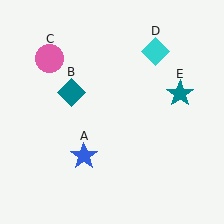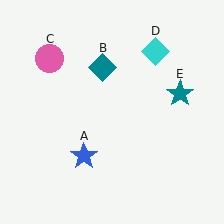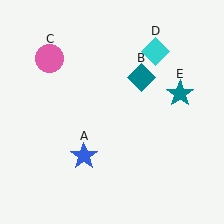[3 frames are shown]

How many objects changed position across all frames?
1 object changed position: teal diamond (object B).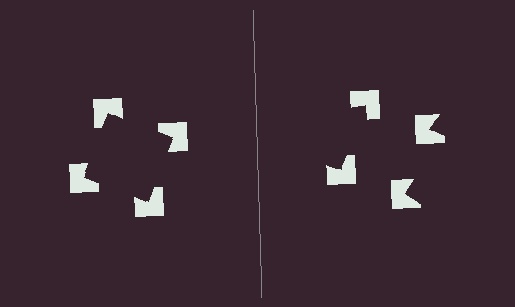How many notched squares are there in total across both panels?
8 — 4 on each side.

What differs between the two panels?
The notched squares are positioned identically on both sides; only the wedge orientations differ. On the left they align to a square; on the right they are misaligned.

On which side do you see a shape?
An illusory square appears on the left side. On the right side the wedge cuts are rotated, so no coherent shape forms.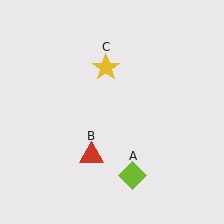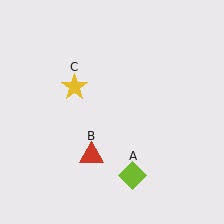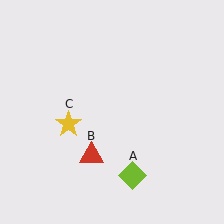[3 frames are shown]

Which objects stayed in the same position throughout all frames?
Lime diamond (object A) and red triangle (object B) remained stationary.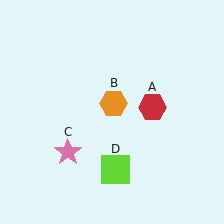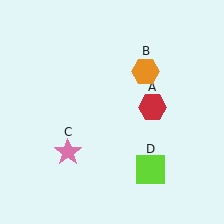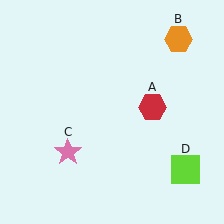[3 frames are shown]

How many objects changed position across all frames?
2 objects changed position: orange hexagon (object B), lime square (object D).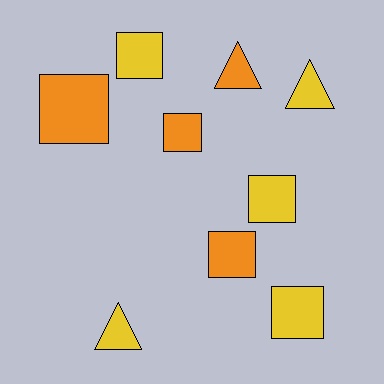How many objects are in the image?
There are 9 objects.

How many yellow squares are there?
There are 3 yellow squares.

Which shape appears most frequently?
Square, with 6 objects.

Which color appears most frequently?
Yellow, with 5 objects.